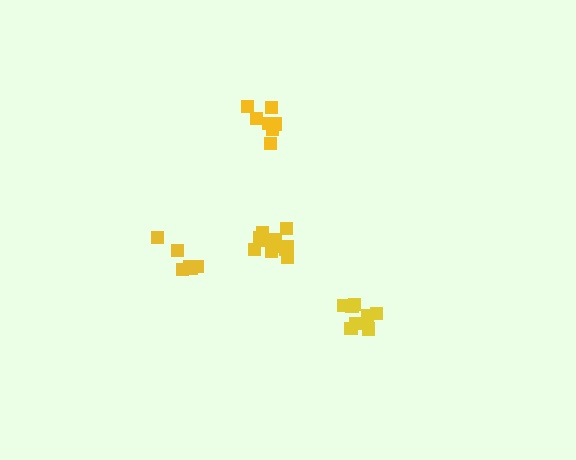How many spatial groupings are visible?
There are 4 spatial groupings.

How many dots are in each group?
Group 1: 8 dots, Group 2: 8 dots, Group 3: 6 dots, Group 4: 11 dots (33 total).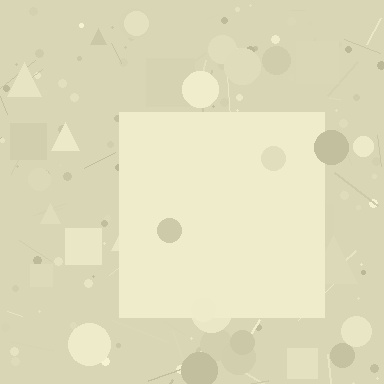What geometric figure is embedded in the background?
A square is embedded in the background.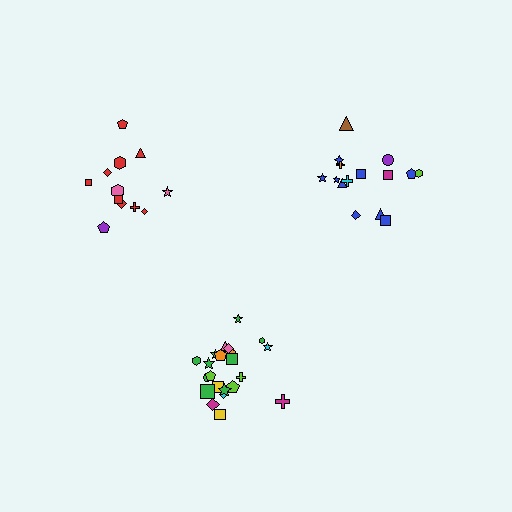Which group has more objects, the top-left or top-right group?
The top-right group.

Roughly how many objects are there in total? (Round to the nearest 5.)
Roughly 50 objects in total.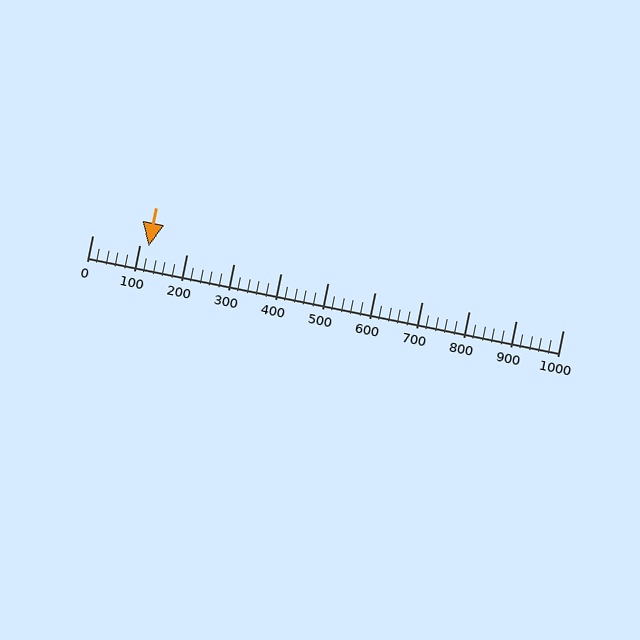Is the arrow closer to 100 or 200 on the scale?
The arrow is closer to 100.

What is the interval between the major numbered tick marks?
The major tick marks are spaced 100 units apart.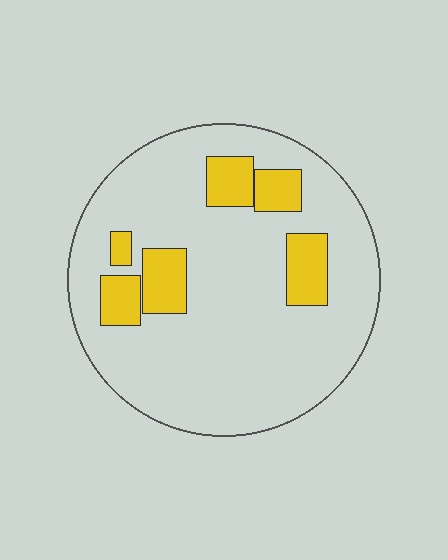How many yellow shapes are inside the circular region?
6.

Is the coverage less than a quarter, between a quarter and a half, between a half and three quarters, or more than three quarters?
Less than a quarter.